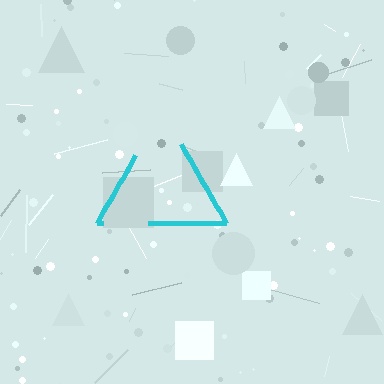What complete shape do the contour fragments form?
The contour fragments form a triangle.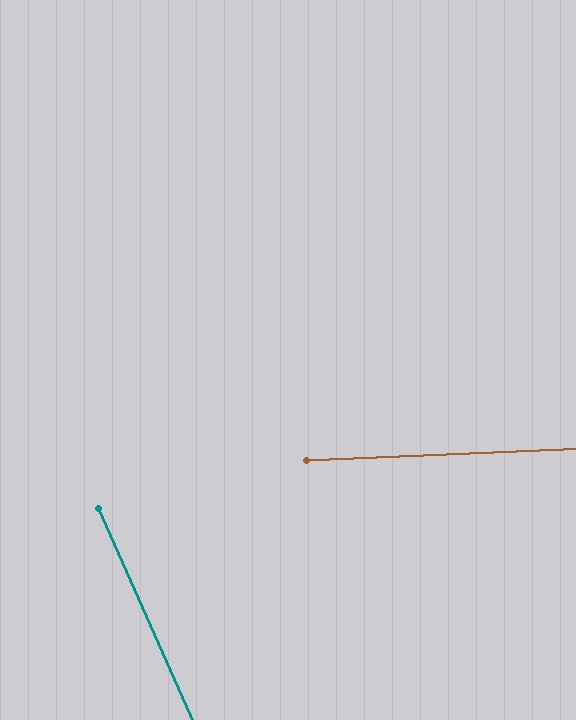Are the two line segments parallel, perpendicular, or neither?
Neither parallel nor perpendicular — they differ by about 68°.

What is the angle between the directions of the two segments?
Approximately 68 degrees.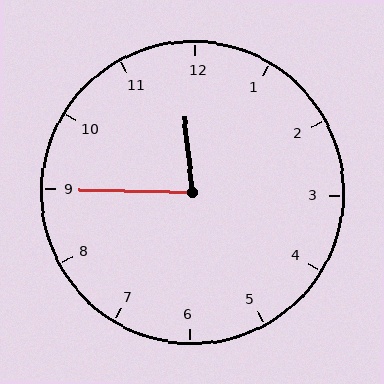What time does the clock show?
11:45.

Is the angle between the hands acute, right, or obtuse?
It is acute.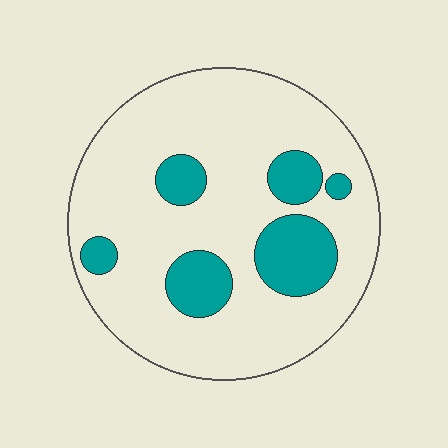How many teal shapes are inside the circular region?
6.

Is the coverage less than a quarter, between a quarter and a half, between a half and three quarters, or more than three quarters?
Less than a quarter.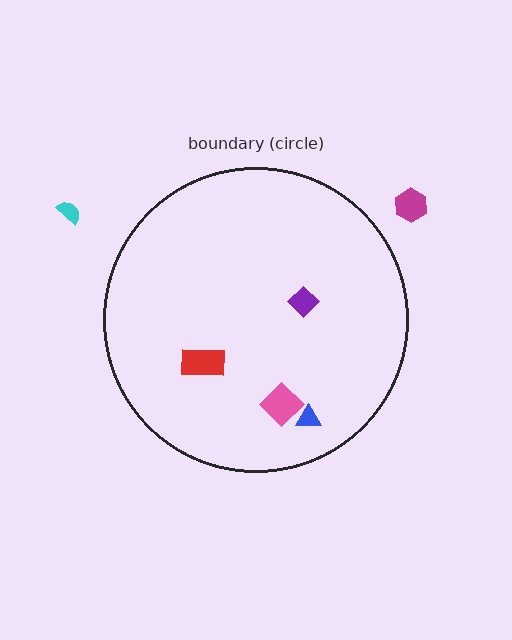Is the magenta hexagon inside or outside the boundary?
Outside.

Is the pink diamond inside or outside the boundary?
Inside.